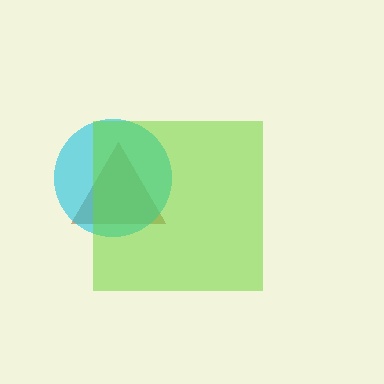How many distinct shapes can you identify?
There are 3 distinct shapes: a brown triangle, a cyan circle, a lime square.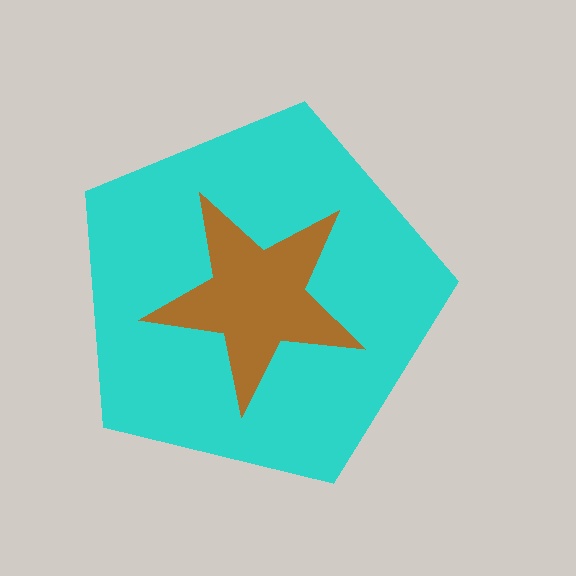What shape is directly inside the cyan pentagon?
The brown star.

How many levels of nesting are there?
2.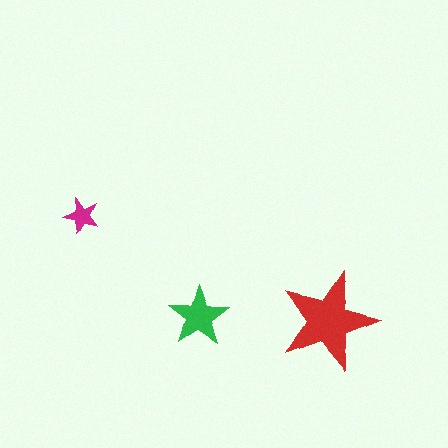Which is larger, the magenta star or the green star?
The green one.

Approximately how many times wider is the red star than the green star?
About 1.5 times wider.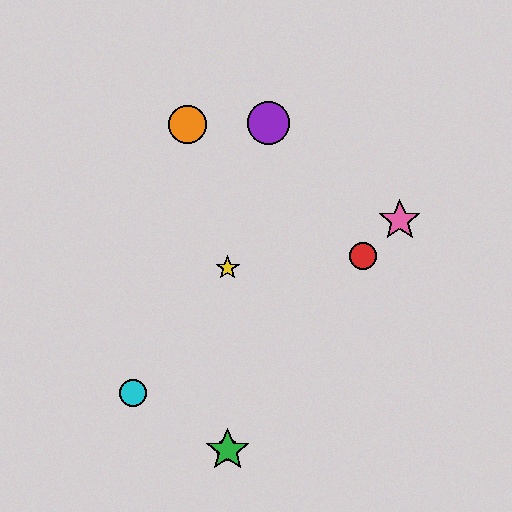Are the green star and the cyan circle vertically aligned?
No, the green star is at x≈228 and the cyan circle is at x≈133.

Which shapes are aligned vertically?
The blue circle, the green star, the yellow star are aligned vertically.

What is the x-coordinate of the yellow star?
The yellow star is at x≈228.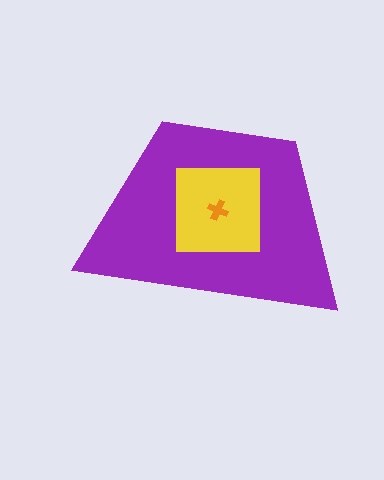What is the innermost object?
The orange cross.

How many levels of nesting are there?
3.